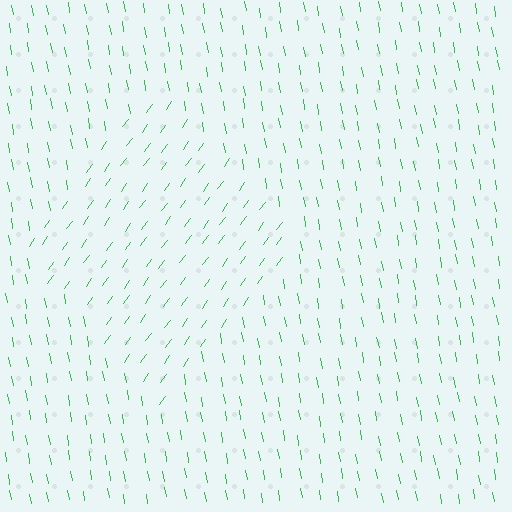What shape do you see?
I see a diamond.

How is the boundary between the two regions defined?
The boundary is defined purely by a change in line orientation (approximately 45 degrees difference). All lines are the same color and thickness.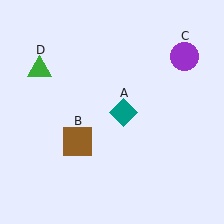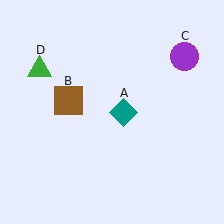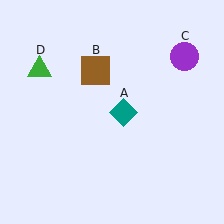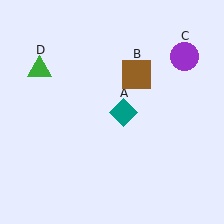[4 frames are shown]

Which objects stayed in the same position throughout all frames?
Teal diamond (object A) and purple circle (object C) and green triangle (object D) remained stationary.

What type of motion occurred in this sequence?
The brown square (object B) rotated clockwise around the center of the scene.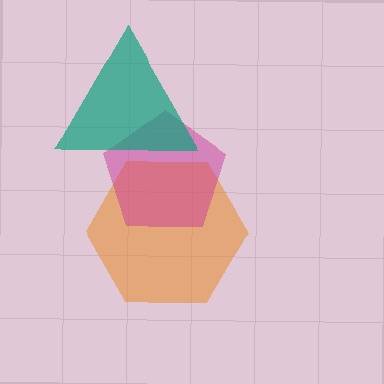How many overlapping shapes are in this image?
There are 3 overlapping shapes in the image.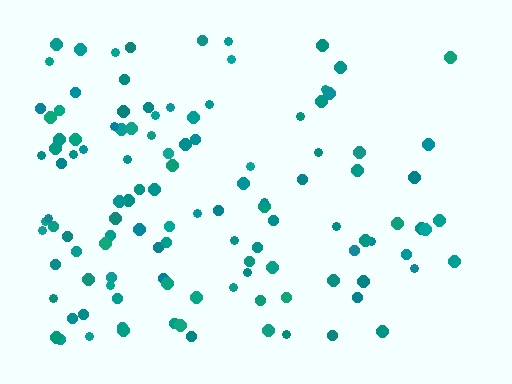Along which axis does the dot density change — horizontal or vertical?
Horizontal.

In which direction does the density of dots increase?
From right to left, with the left side densest.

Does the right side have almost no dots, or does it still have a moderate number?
Still a moderate number, just noticeably fewer than the left.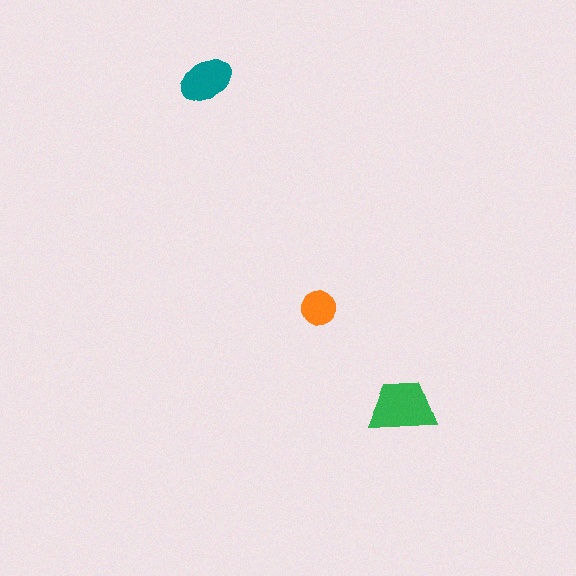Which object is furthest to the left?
The teal ellipse is leftmost.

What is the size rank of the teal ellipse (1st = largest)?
2nd.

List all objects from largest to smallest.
The green trapezoid, the teal ellipse, the orange circle.